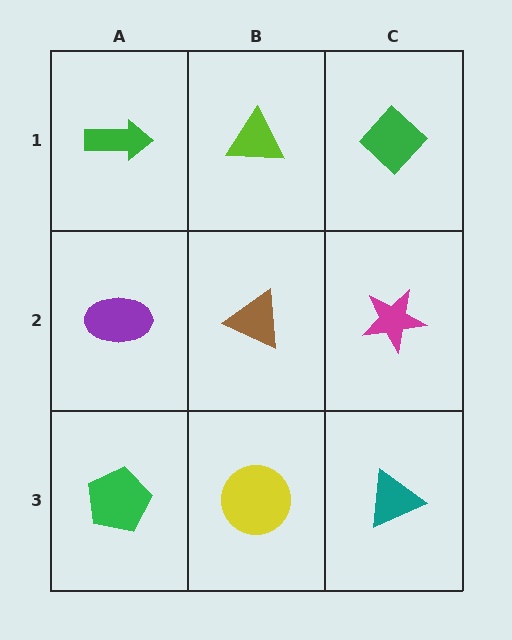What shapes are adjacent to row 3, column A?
A purple ellipse (row 2, column A), a yellow circle (row 3, column B).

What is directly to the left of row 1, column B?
A green arrow.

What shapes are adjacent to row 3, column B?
A brown triangle (row 2, column B), a green pentagon (row 3, column A), a teal triangle (row 3, column C).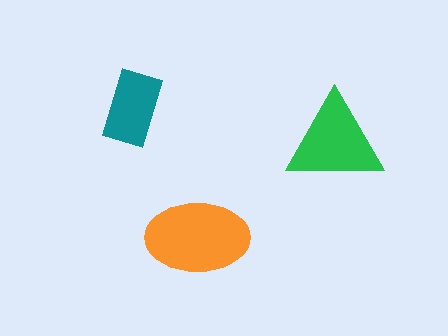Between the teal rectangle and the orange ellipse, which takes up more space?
The orange ellipse.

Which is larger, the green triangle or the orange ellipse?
The orange ellipse.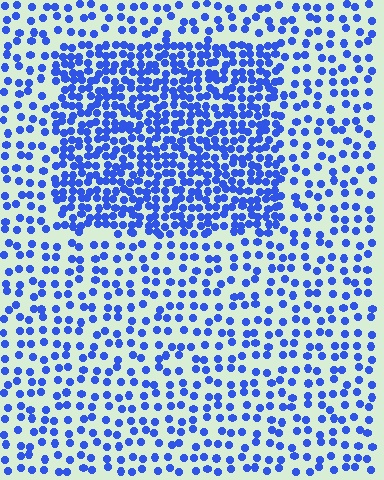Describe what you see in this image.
The image contains small blue elements arranged at two different densities. A rectangle-shaped region is visible where the elements are more densely packed than the surrounding area.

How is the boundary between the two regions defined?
The boundary is defined by a change in element density (approximately 2.2x ratio). All elements are the same color, size, and shape.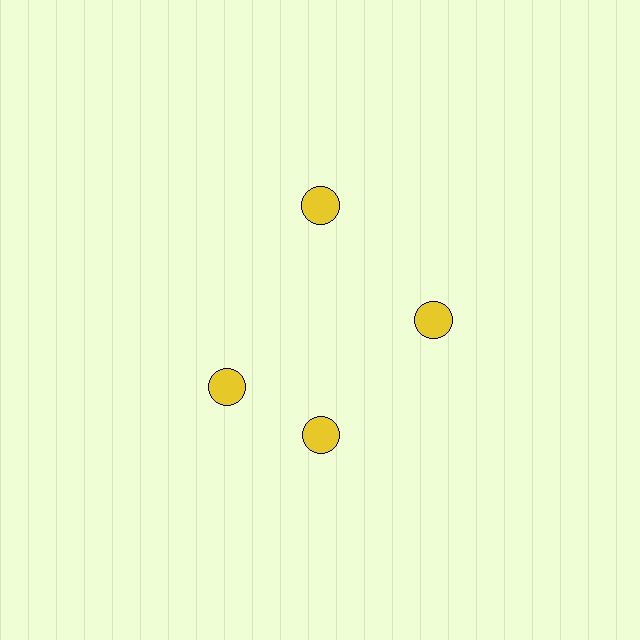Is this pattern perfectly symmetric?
No. The 4 yellow circles are arranged in a ring, but one element near the 9 o'clock position is rotated out of alignment along the ring, breaking the 4-fold rotational symmetry.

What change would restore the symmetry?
The symmetry would be restored by rotating it back into even spacing with its neighbors so that all 4 circles sit at equal angles and equal distance from the center.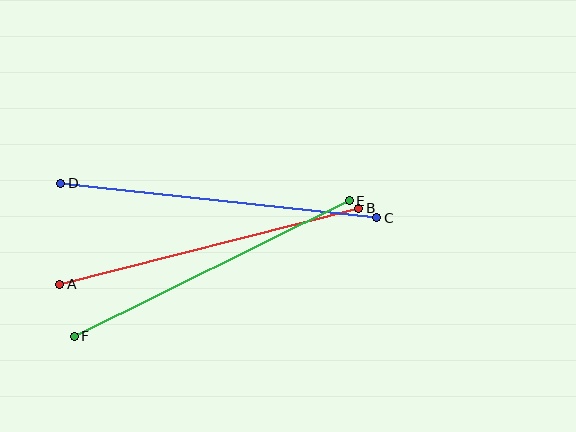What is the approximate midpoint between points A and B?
The midpoint is at approximately (209, 246) pixels.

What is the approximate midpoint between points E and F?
The midpoint is at approximately (212, 269) pixels.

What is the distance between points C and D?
The distance is approximately 318 pixels.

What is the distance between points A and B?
The distance is approximately 309 pixels.